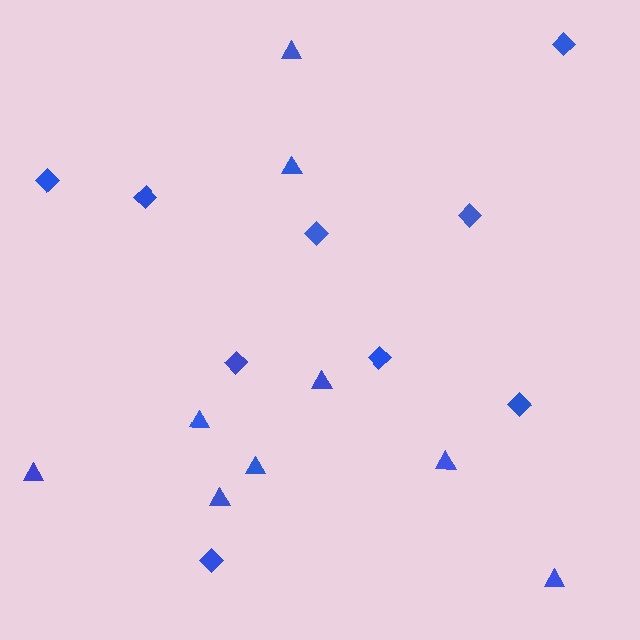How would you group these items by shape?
There are 2 groups: one group of diamonds (9) and one group of triangles (9).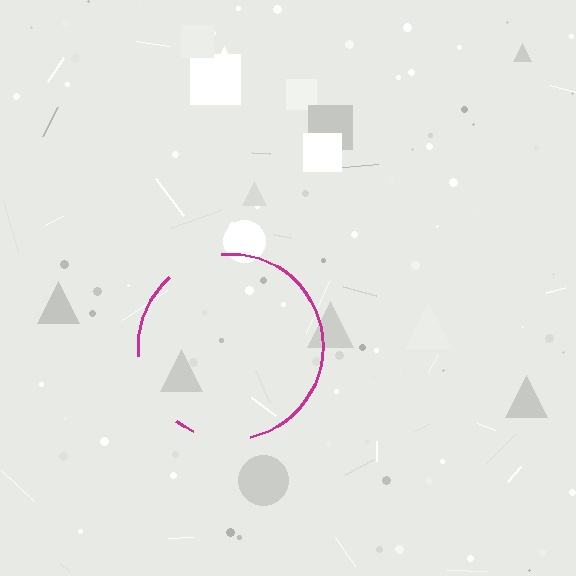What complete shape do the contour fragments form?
The contour fragments form a circle.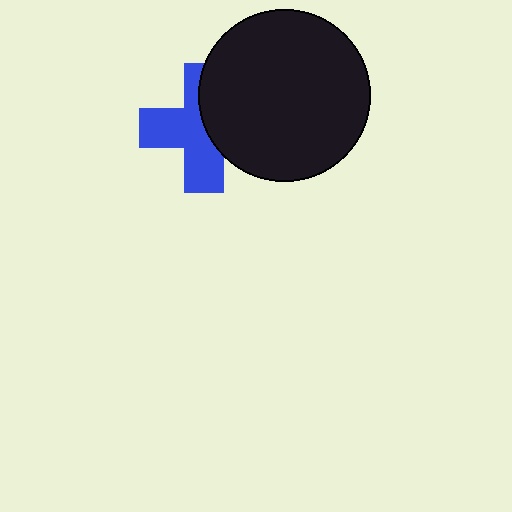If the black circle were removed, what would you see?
You would see the complete blue cross.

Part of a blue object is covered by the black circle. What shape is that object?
It is a cross.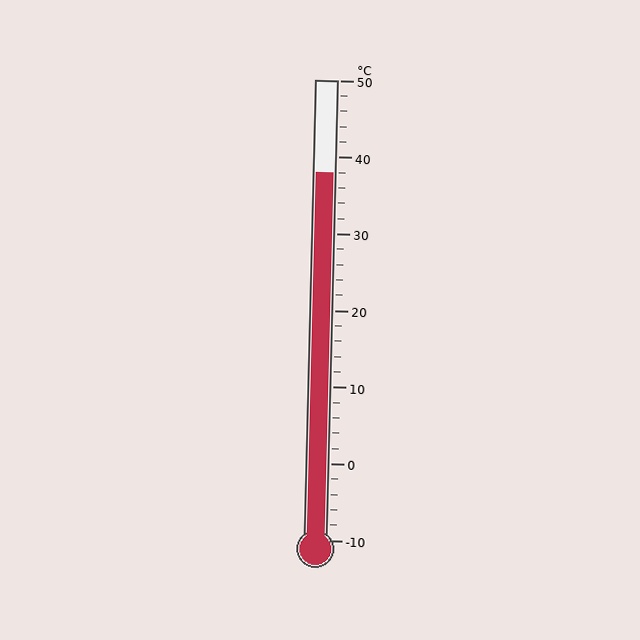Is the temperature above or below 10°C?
The temperature is above 10°C.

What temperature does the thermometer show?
The thermometer shows approximately 38°C.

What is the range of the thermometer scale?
The thermometer scale ranges from -10°C to 50°C.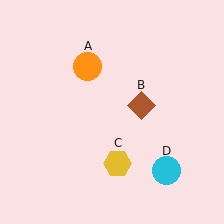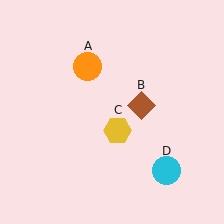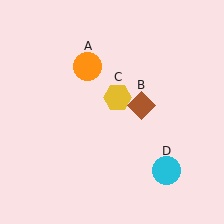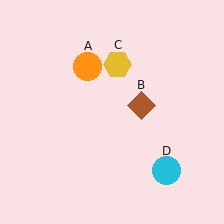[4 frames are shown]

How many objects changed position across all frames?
1 object changed position: yellow hexagon (object C).